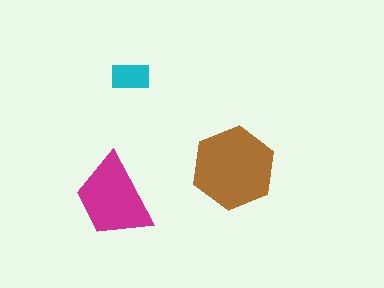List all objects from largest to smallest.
The brown hexagon, the magenta trapezoid, the cyan rectangle.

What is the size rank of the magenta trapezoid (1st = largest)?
2nd.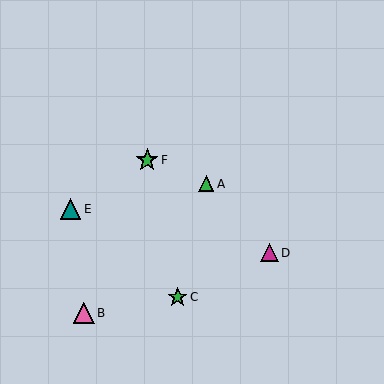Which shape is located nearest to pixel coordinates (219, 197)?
The green triangle (labeled A) at (206, 184) is nearest to that location.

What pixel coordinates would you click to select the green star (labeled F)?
Click at (147, 160) to select the green star F.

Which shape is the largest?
The green star (labeled F) is the largest.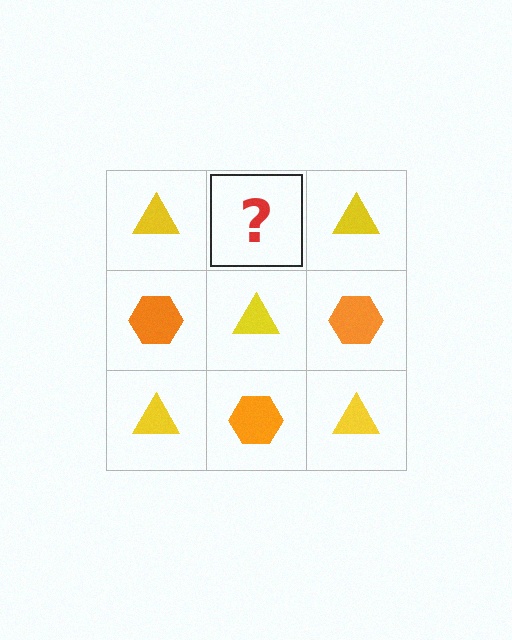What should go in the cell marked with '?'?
The missing cell should contain an orange hexagon.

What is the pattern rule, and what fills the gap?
The rule is that it alternates yellow triangle and orange hexagon in a checkerboard pattern. The gap should be filled with an orange hexagon.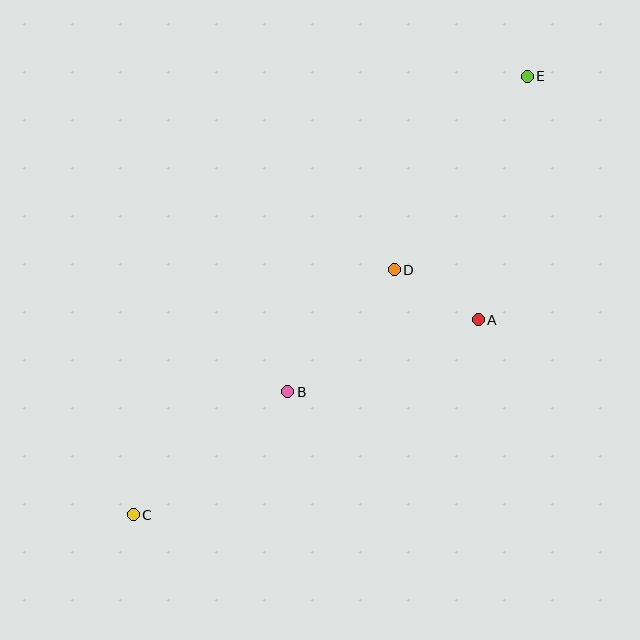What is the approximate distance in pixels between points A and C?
The distance between A and C is approximately 396 pixels.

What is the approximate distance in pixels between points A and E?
The distance between A and E is approximately 249 pixels.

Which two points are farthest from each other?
Points C and E are farthest from each other.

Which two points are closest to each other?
Points A and D are closest to each other.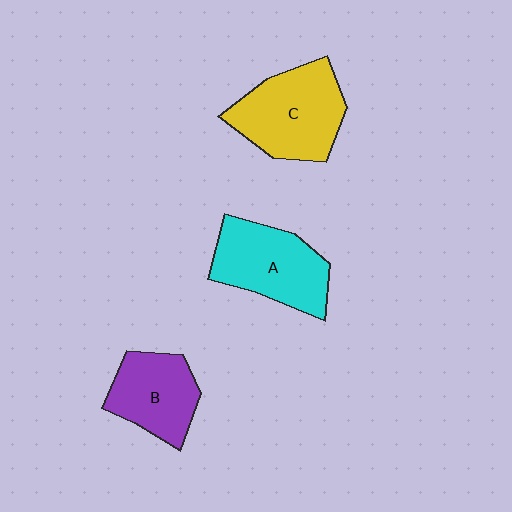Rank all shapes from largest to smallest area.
From largest to smallest: C (yellow), A (cyan), B (purple).